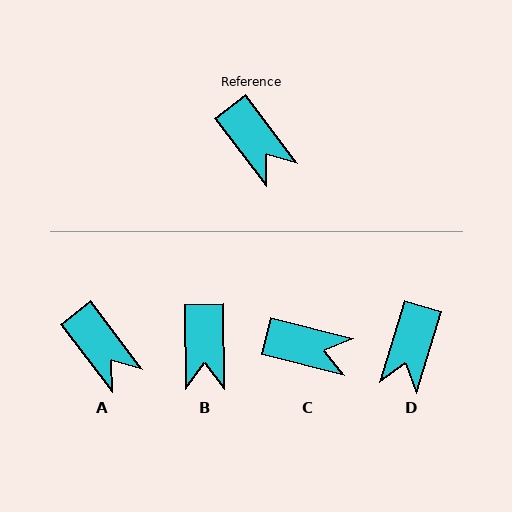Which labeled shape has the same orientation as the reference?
A.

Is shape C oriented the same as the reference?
No, it is off by about 38 degrees.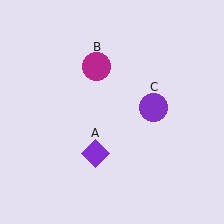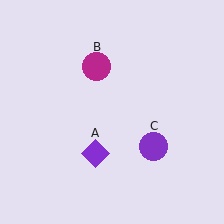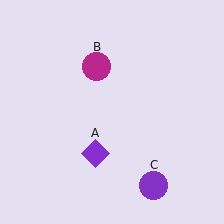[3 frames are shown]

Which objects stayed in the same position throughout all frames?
Purple diamond (object A) and magenta circle (object B) remained stationary.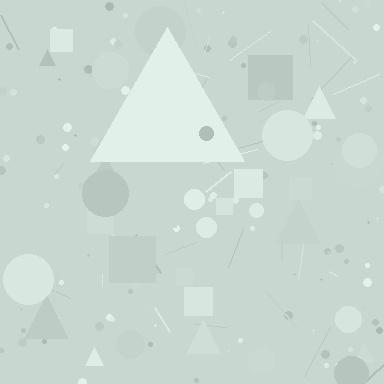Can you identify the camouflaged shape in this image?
The camouflaged shape is a triangle.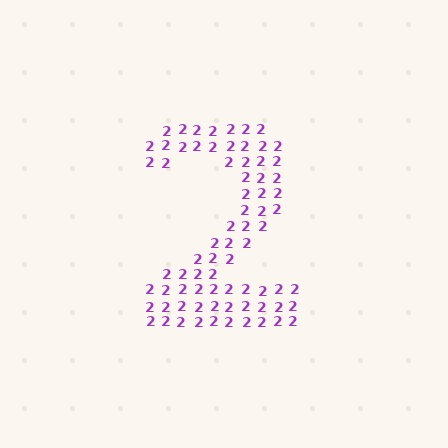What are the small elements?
The small elements are digit 2's.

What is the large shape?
The large shape is the digit 2.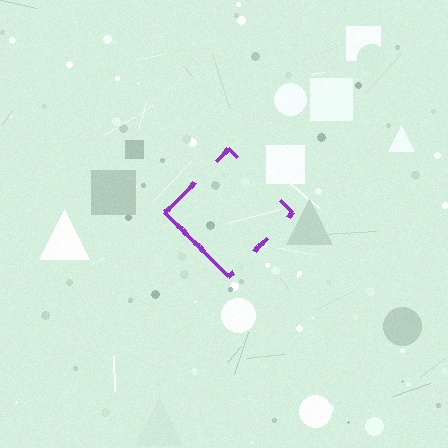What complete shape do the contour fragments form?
The contour fragments form a diamond.